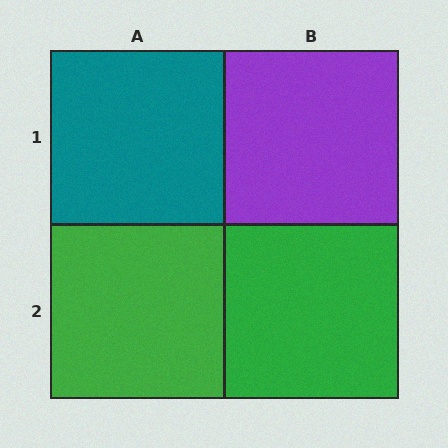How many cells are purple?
1 cell is purple.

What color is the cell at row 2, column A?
Green.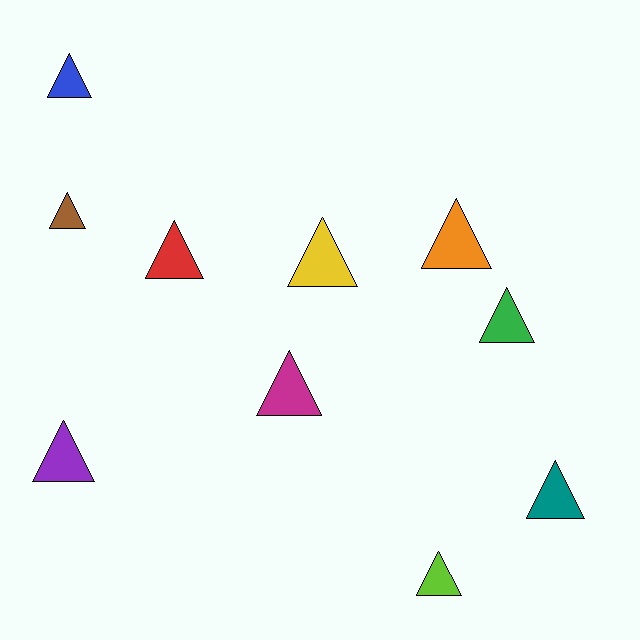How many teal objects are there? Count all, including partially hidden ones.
There is 1 teal object.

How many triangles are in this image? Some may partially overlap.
There are 10 triangles.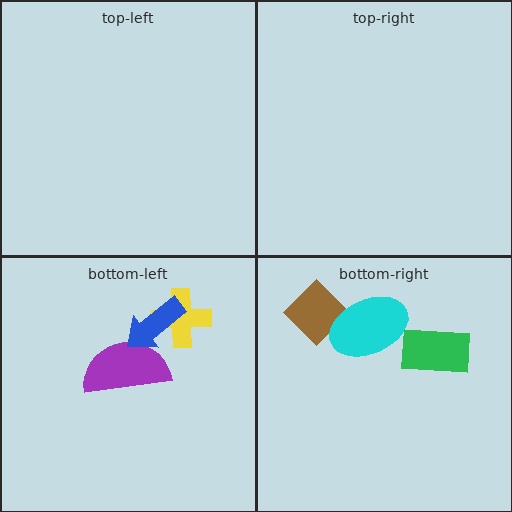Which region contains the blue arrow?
The bottom-left region.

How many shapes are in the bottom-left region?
3.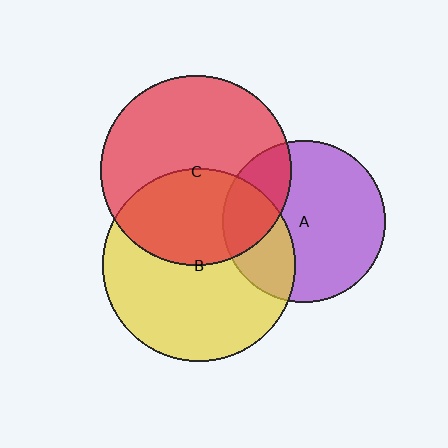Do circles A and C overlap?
Yes.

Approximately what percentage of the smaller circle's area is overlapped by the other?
Approximately 25%.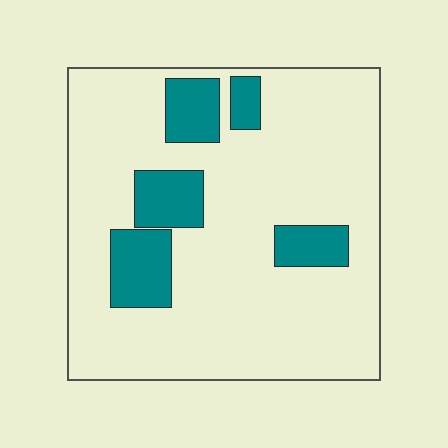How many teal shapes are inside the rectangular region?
5.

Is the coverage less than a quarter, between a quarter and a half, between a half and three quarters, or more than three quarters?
Less than a quarter.